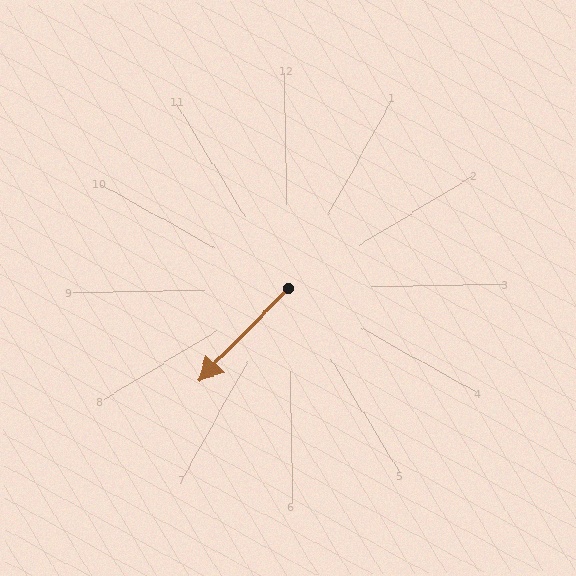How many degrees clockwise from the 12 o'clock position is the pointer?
Approximately 225 degrees.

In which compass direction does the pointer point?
Southwest.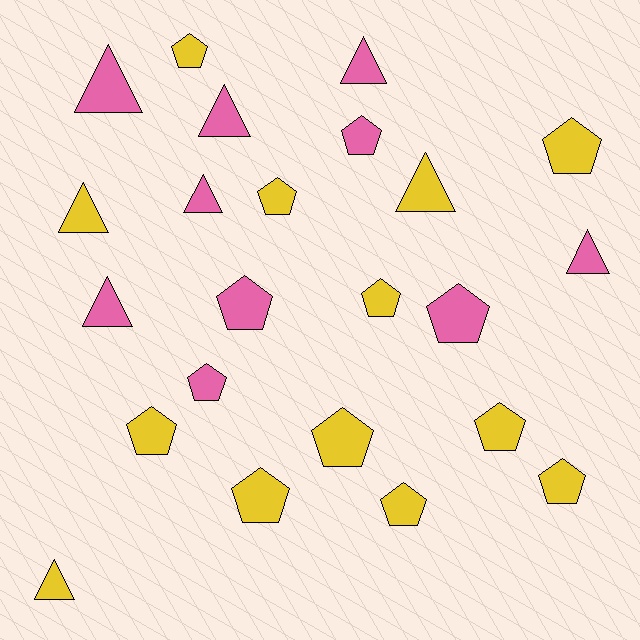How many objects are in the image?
There are 23 objects.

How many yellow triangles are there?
There are 3 yellow triangles.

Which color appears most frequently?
Yellow, with 13 objects.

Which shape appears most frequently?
Pentagon, with 14 objects.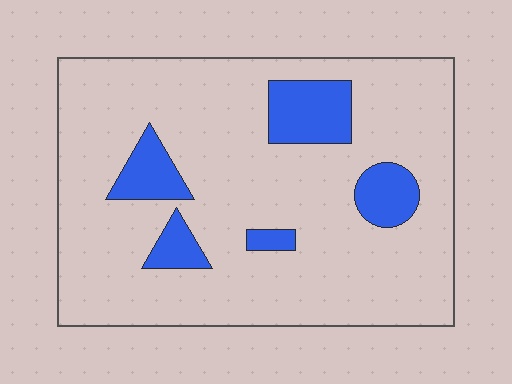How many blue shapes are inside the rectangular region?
5.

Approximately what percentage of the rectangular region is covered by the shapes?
Approximately 15%.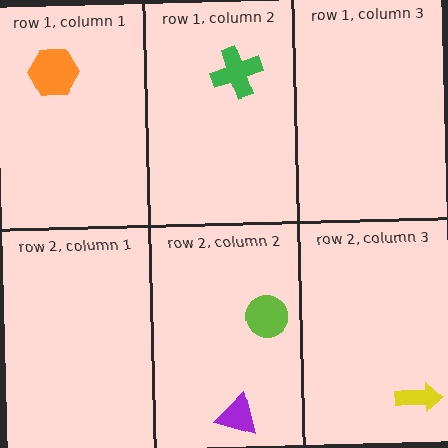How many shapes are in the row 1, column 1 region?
1.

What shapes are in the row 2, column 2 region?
The purple triangle, the lime circle.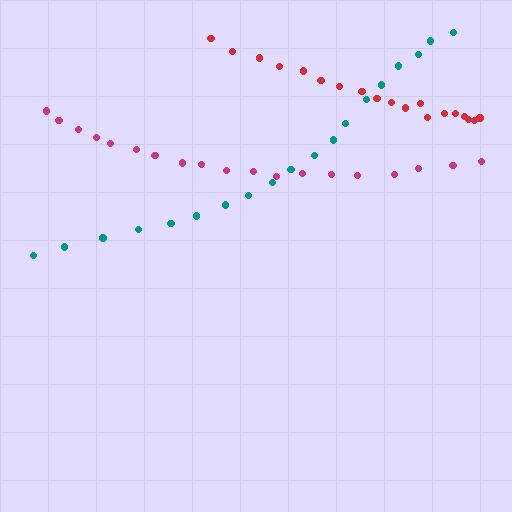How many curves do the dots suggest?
There are 3 distinct paths.